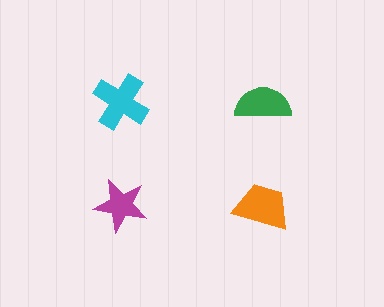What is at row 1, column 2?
A green semicircle.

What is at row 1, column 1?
A cyan cross.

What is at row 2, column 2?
An orange trapezoid.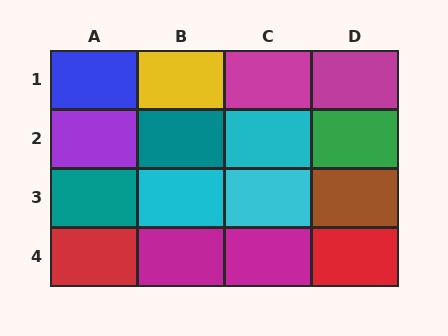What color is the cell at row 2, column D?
Green.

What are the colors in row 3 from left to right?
Teal, cyan, cyan, brown.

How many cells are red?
2 cells are red.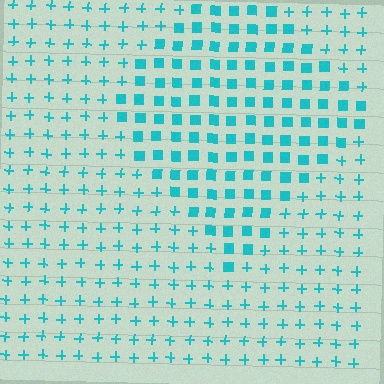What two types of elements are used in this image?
The image uses squares inside the diamond region and plus signs outside it.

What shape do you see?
I see a diamond.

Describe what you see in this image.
The image is filled with small cyan elements arranged in a uniform grid. A diamond-shaped region contains squares, while the surrounding area contains plus signs. The boundary is defined purely by the change in element shape.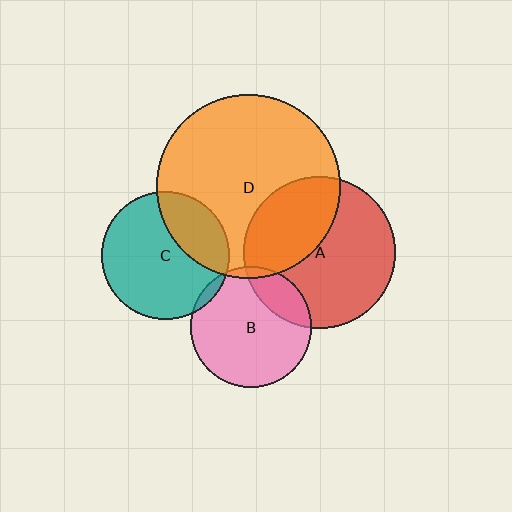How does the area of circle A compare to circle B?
Approximately 1.6 times.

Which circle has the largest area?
Circle D (orange).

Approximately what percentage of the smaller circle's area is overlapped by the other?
Approximately 35%.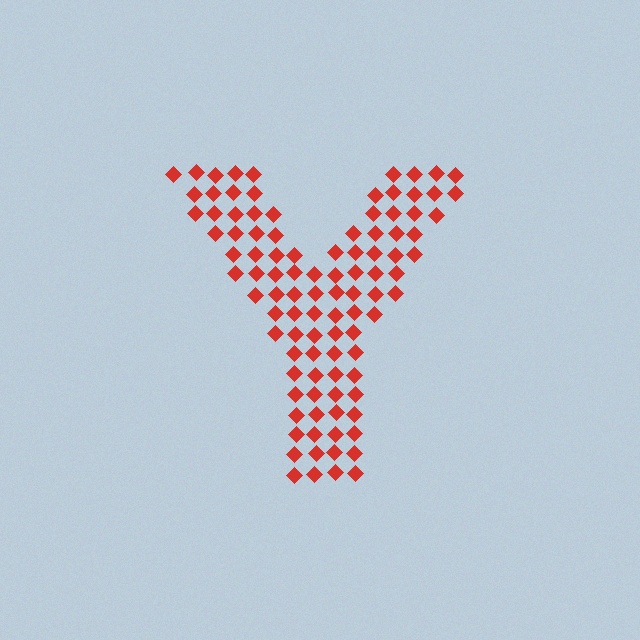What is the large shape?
The large shape is the letter Y.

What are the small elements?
The small elements are diamonds.